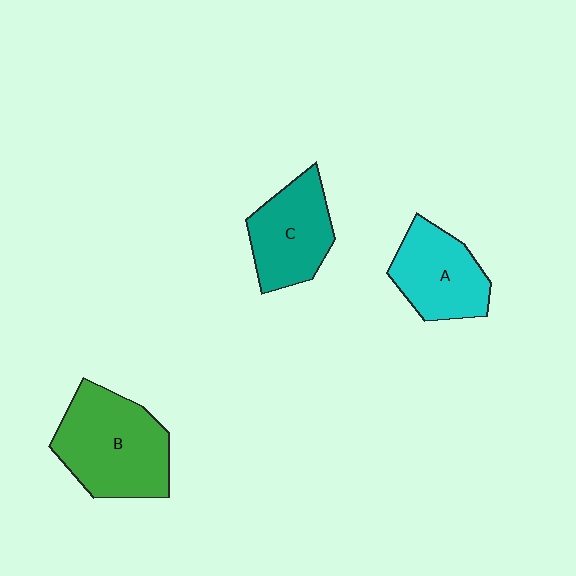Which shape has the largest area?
Shape B (green).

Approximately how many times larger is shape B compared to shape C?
Approximately 1.4 times.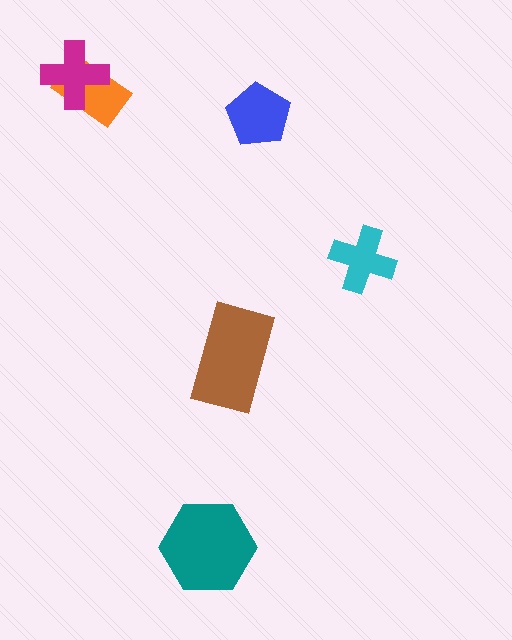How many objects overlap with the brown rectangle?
0 objects overlap with the brown rectangle.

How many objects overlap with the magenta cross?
1 object overlaps with the magenta cross.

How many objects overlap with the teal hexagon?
0 objects overlap with the teal hexagon.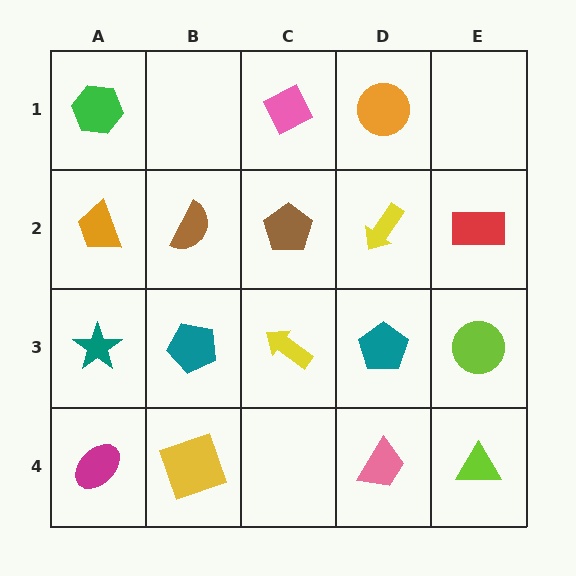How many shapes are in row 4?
4 shapes.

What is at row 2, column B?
A brown semicircle.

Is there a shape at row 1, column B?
No, that cell is empty.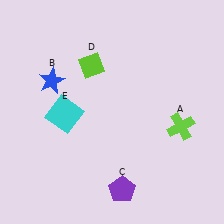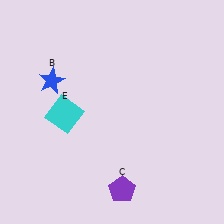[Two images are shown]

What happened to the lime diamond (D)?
The lime diamond (D) was removed in Image 2. It was in the top-left area of Image 1.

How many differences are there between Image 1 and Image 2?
There are 2 differences between the two images.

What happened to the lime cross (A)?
The lime cross (A) was removed in Image 2. It was in the bottom-right area of Image 1.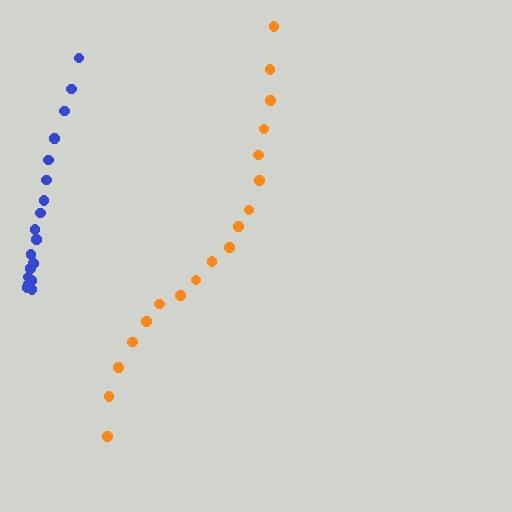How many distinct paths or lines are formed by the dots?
There are 2 distinct paths.